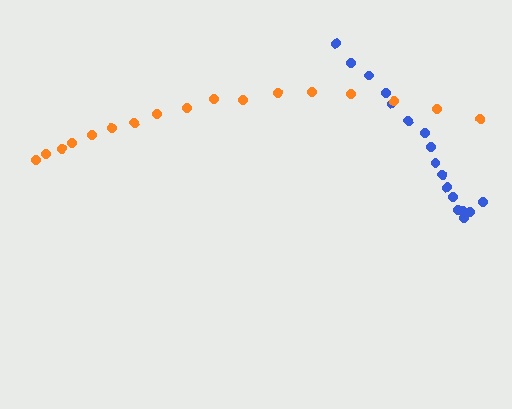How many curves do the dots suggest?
There are 2 distinct paths.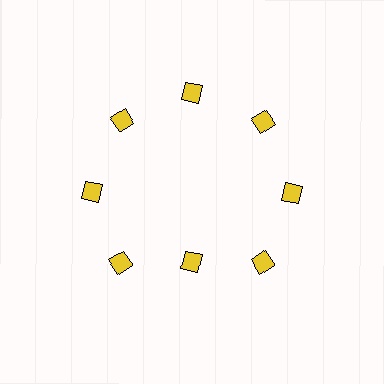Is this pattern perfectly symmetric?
No. The 8 yellow diamonds are arranged in a ring, but one element near the 6 o'clock position is pulled inward toward the center, breaking the 8-fold rotational symmetry.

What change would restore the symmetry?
The symmetry would be restored by moving it outward, back onto the ring so that all 8 diamonds sit at equal angles and equal distance from the center.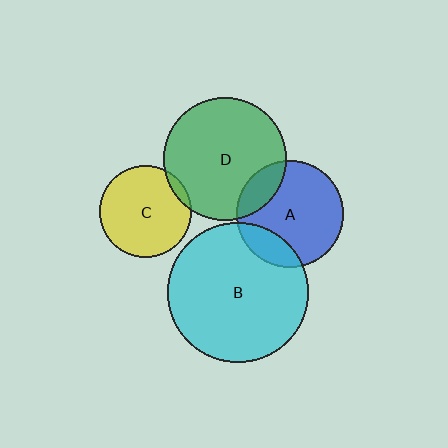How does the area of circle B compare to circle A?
Approximately 1.7 times.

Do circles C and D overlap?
Yes.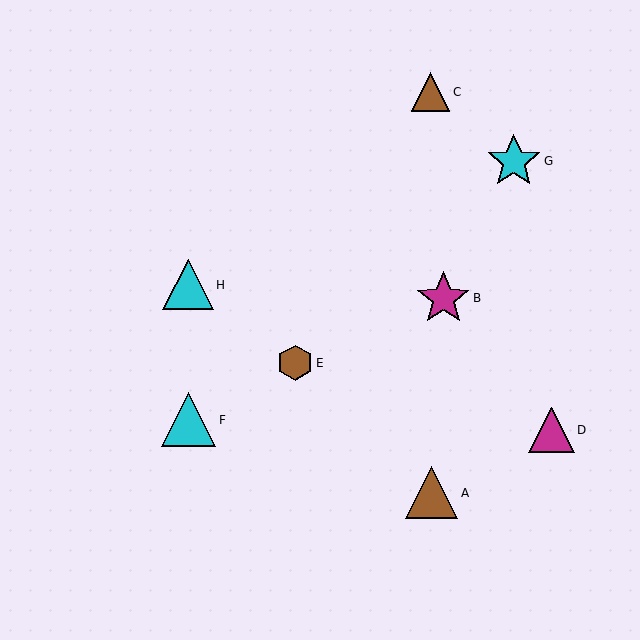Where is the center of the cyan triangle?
The center of the cyan triangle is at (188, 285).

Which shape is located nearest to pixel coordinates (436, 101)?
The brown triangle (labeled C) at (430, 92) is nearest to that location.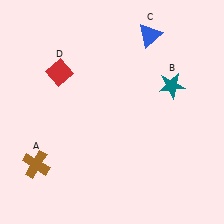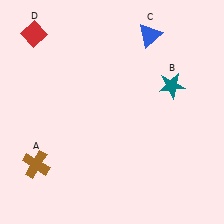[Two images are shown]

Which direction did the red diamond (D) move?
The red diamond (D) moved up.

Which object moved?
The red diamond (D) moved up.